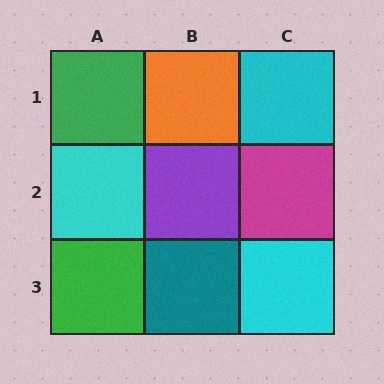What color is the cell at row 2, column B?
Purple.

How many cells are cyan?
3 cells are cyan.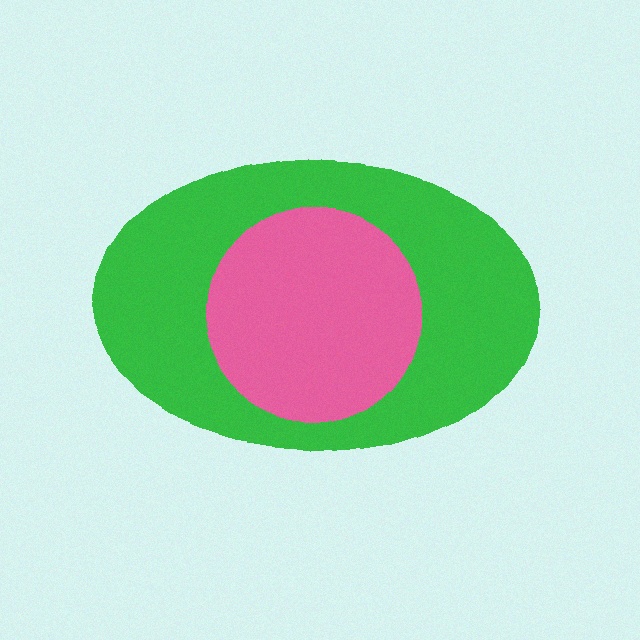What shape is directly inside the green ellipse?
The pink circle.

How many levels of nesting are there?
2.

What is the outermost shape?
The green ellipse.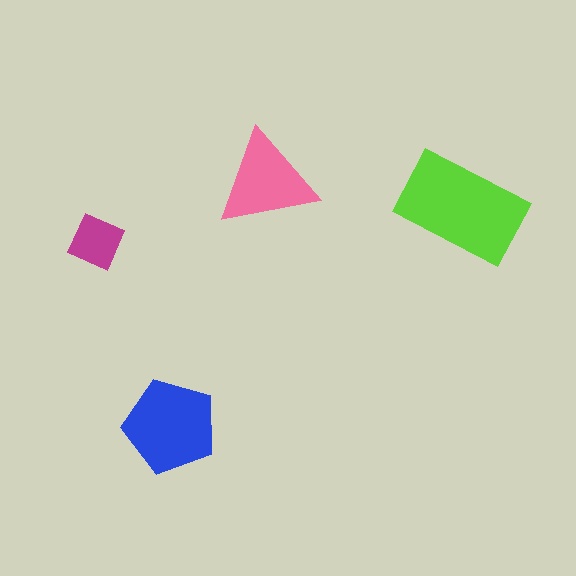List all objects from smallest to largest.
The magenta diamond, the pink triangle, the blue pentagon, the lime rectangle.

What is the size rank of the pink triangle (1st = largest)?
3rd.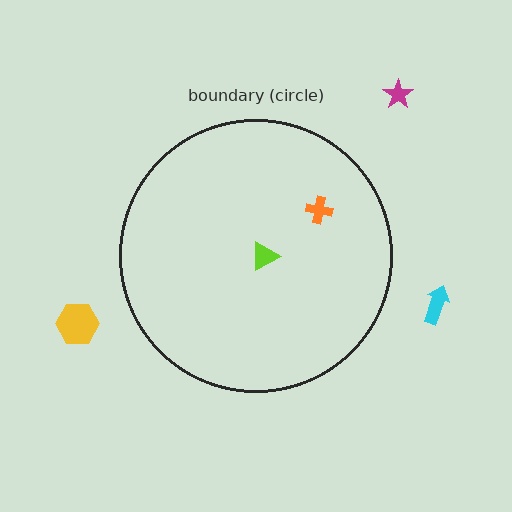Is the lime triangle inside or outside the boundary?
Inside.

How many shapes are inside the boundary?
2 inside, 3 outside.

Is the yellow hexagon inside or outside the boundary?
Outside.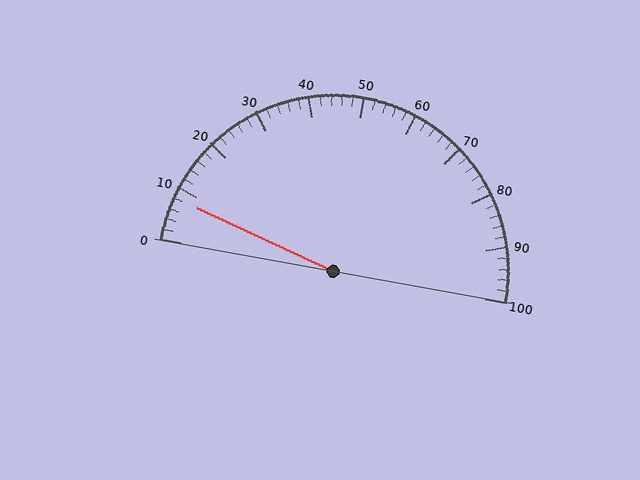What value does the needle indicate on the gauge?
The needle indicates approximately 8.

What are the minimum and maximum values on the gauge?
The gauge ranges from 0 to 100.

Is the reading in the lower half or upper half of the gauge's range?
The reading is in the lower half of the range (0 to 100).